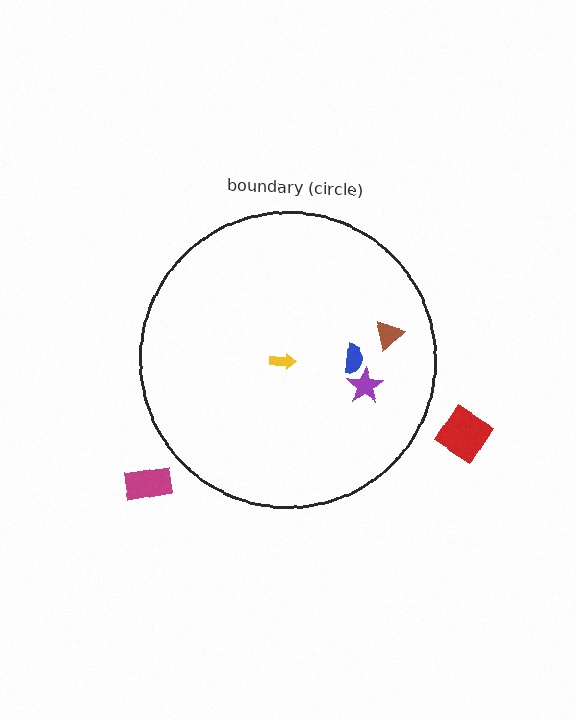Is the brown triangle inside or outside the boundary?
Inside.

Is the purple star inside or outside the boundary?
Inside.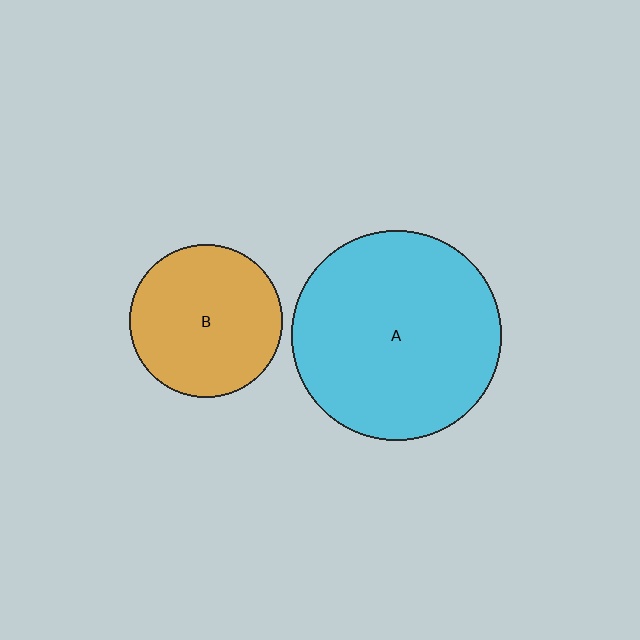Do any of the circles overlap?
No, none of the circles overlap.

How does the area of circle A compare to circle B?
Approximately 1.9 times.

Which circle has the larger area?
Circle A (cyan).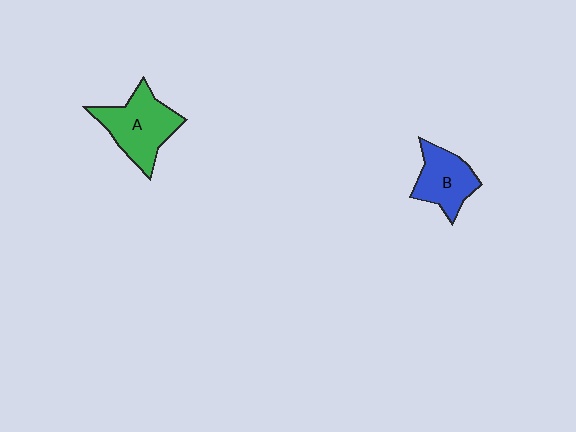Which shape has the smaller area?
Shape B (blue).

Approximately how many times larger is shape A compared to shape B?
Approximately 1.3 times.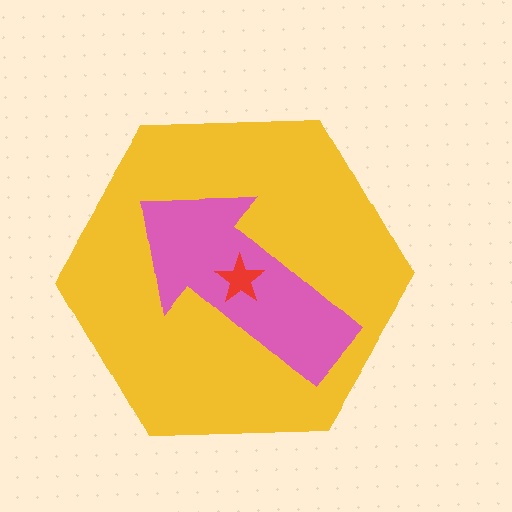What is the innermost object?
The red star.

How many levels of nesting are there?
3.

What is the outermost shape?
The yellow hexagon.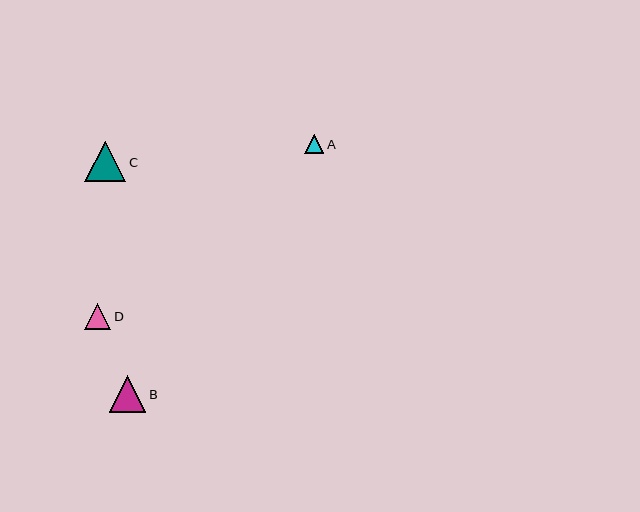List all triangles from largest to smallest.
From largest to smallest: C, B, D, A.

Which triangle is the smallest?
Triangle A is the smallest with a size of approximately 19 pixels.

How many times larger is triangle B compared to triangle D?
Triangle B is approximately 1.4 times the size of triangle D.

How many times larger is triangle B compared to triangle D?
Triangle B is approximately 1.4 times the size of triangle D.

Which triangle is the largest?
Triangle C is the largest with a size of approximately 41 pixels.